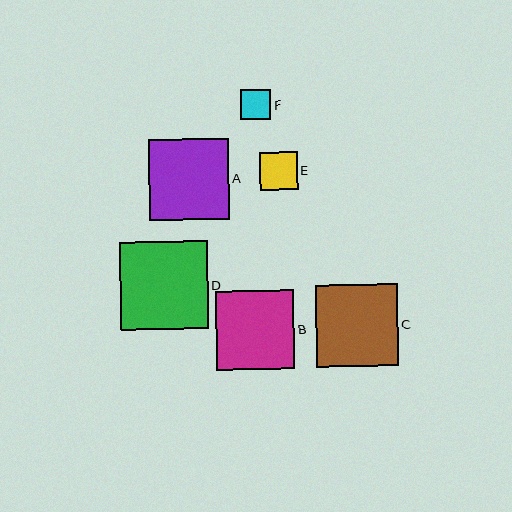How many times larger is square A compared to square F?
Square A is approximately 2.7 times the size of square F.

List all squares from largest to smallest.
From largest to smallest: D, C, A, B, E, F.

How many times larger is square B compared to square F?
Square B is approximately 2.6 times the size of square F.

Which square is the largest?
Square D is the largest with a size of approximately 88 pixels.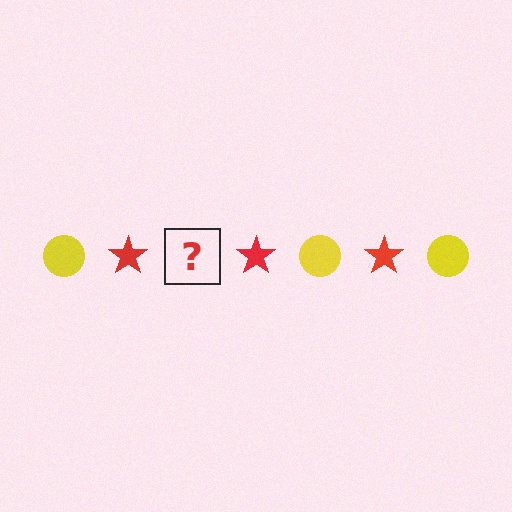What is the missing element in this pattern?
The missing element is a yellow circle.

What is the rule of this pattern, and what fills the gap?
The rule is that the pattern alternates between yellow circle and red star. The gap should be filled with a yellow circle.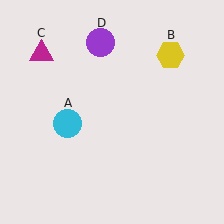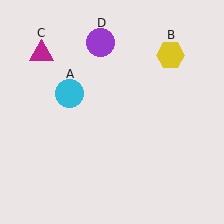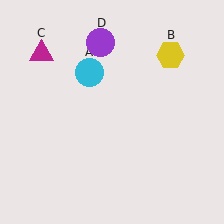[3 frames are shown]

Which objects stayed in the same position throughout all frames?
Yellow hexagon (object B) and magenta triangle (object C) and purple circle (object D) remained stationary.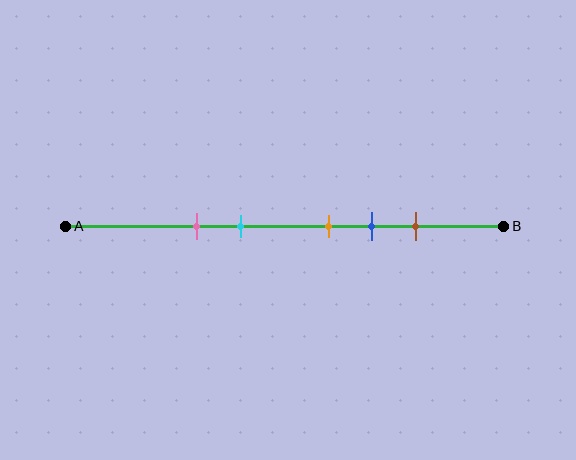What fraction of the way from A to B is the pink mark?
The pink mark is approximately 30% (0.3) of the way from A to B.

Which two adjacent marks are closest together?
The orange and blue marks are the closest adjacent pair.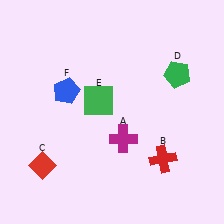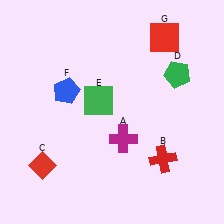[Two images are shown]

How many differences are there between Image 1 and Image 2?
There is 1 difference between the two images.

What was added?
A red square (G) was added in Image 2.